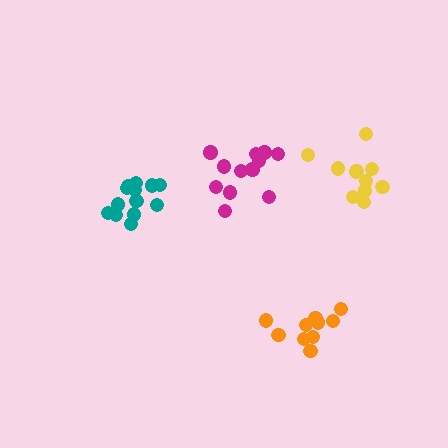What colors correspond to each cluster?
The clusters are colored: orange, teal, yellow, magenta.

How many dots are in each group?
Group 1: 10 dots, Group 2: 13 dots, Group 3: 10 dots, Group 4: 12 dots (45 total).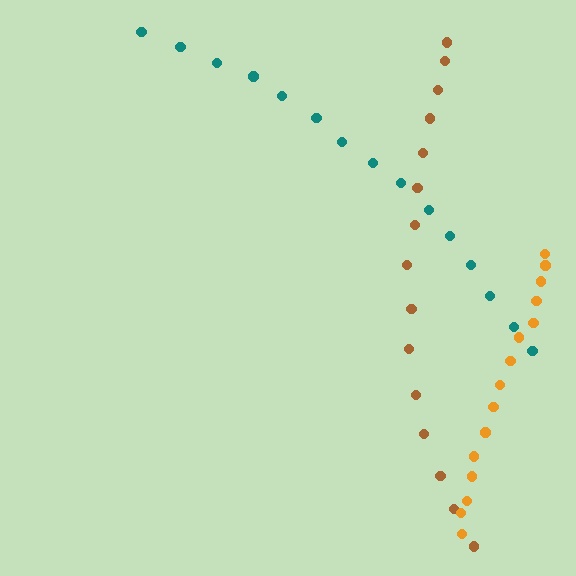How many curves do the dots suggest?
There are 3 distinct paths.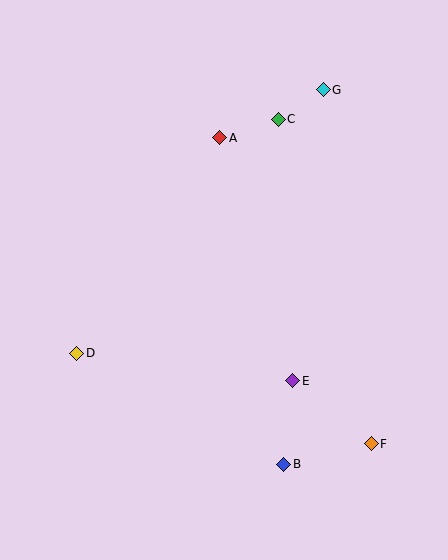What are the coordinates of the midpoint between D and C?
The midpoint between D and C is at (177, 236).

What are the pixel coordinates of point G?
Point G is at (323, 90).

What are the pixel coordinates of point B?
Point B is at (284, 464).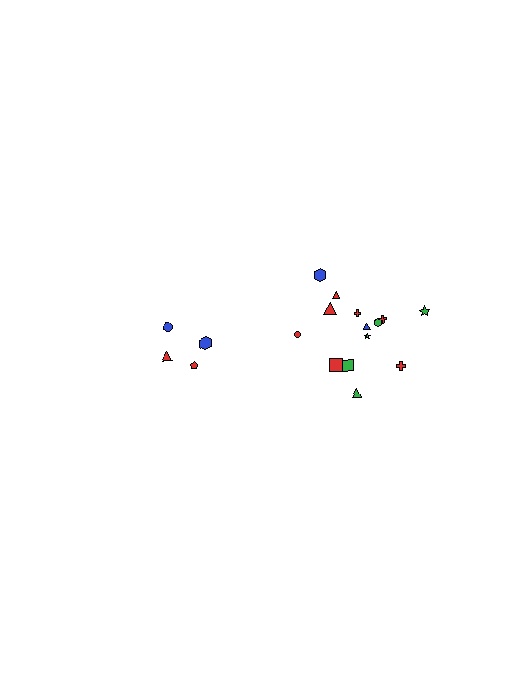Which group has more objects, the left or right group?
The right group.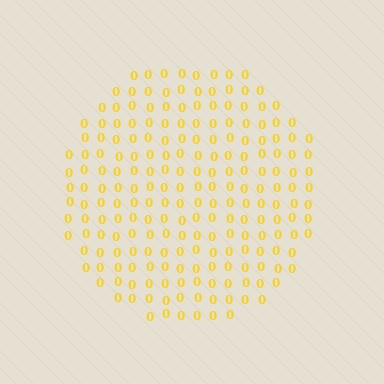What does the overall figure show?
The overall figure shows a circle.